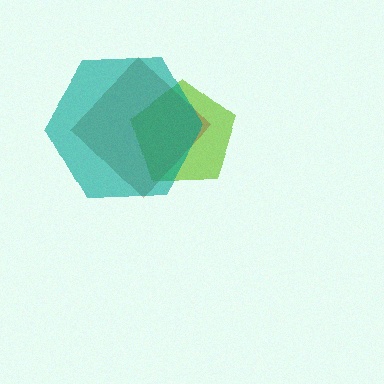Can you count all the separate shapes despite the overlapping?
Yes, there are 3 separate shapes.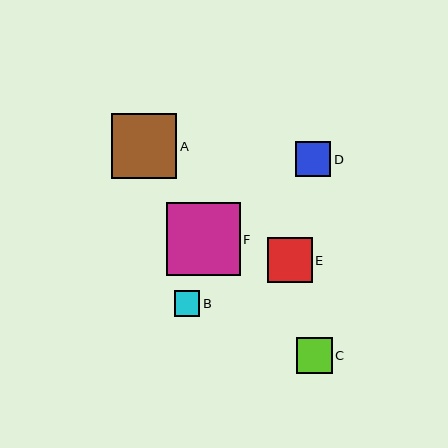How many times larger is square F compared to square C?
Square F is approximately 2.0 times the size of square C.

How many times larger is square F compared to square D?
Square F is approximately 2.1 times the size of square D.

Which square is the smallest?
Square B is the smallest with a size of approximately 25 pixels.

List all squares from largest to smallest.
From largest to smallest: F, A, E, C, D, B.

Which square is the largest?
Square F is the largest with a size of approximately 74 pixels.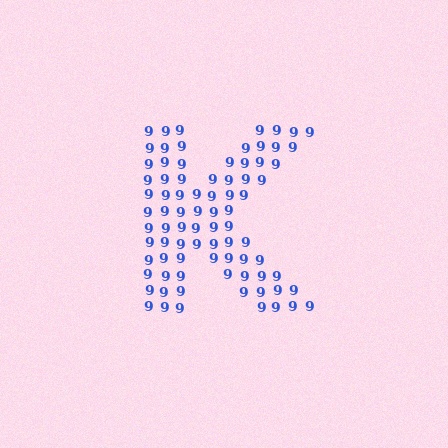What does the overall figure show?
The overall figure shows the letter K.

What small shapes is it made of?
It is made of small digit 9's.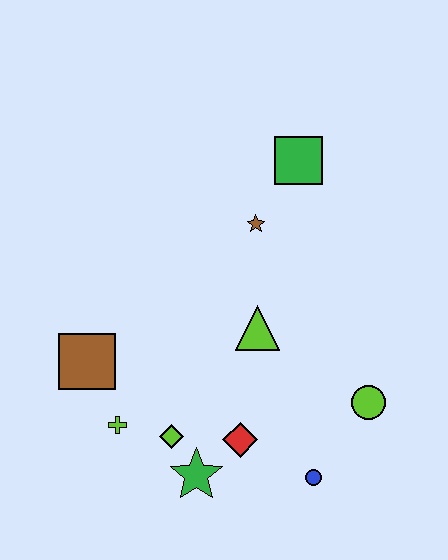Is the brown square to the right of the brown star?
No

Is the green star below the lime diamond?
Yes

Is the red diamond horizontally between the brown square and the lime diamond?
No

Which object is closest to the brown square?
The lime cross is closest to the brown square.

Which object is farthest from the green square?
The green star is farthest from the green square.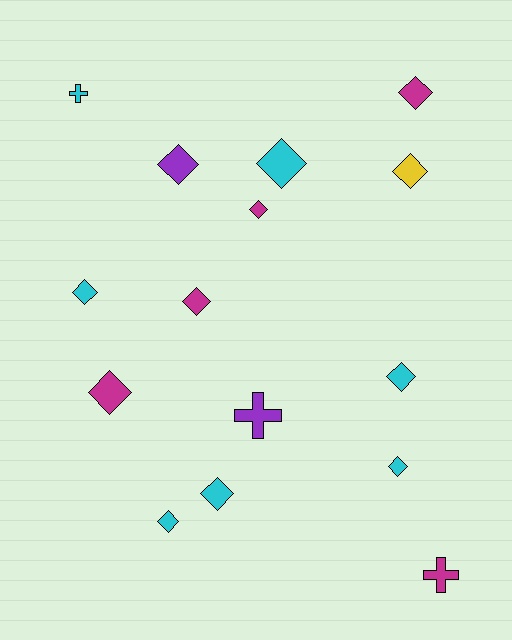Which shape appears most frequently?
Diamond, with 12 objects.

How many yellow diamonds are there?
There is 1 yellow diamond.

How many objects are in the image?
There are 15 objects.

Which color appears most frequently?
Cyan, with 7 objects.